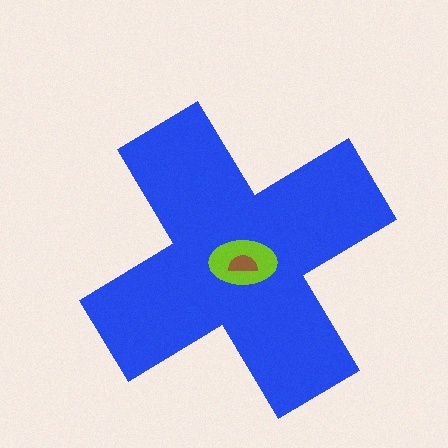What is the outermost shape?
The blue cross.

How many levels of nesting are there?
3.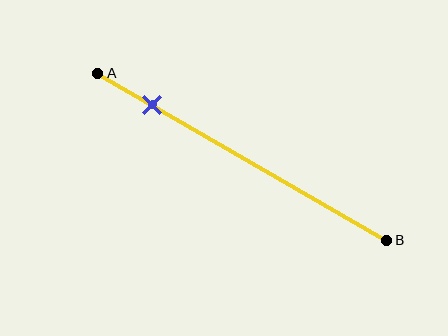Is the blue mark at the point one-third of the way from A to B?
No, the mark is at about 20% from A, not at the 33% one-third point.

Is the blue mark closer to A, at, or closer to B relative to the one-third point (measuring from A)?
The blue mark is closer to point A than the one-third point of segment AB.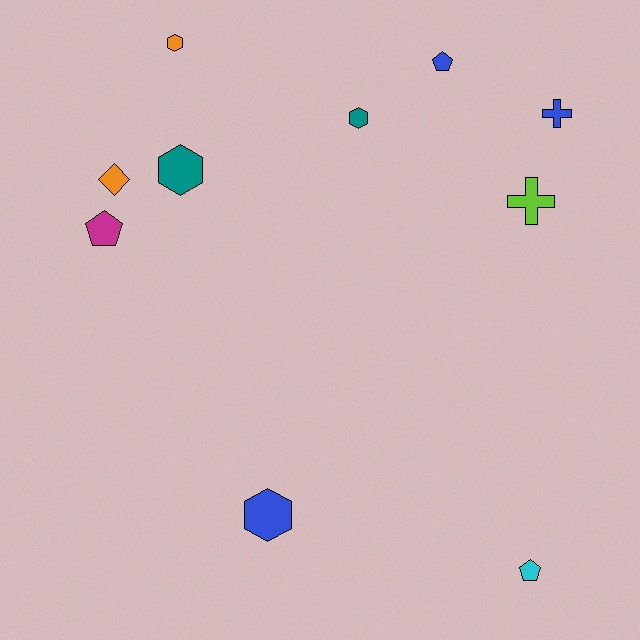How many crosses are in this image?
There are 2 crosses.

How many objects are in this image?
There are 10 objects.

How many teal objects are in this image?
There are 2 teal objects.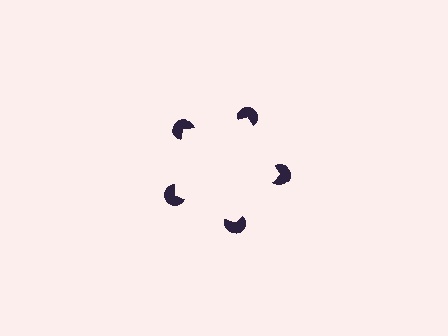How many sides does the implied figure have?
5 sides.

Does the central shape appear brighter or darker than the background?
It typically appears slightly brighter than the background, even though no actual brightness change is drawn.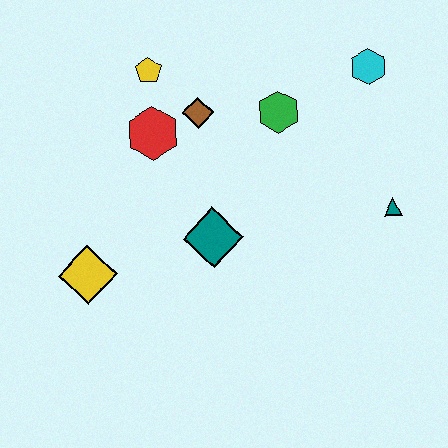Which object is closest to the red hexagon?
The brown diamond is closest to the red hexagon.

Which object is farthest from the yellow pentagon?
The teal triangle is farthest from the yellow pentagon.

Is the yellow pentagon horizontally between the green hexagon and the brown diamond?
No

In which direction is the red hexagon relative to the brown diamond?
The red hexagon is to the left of the brown diamond.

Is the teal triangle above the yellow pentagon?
No